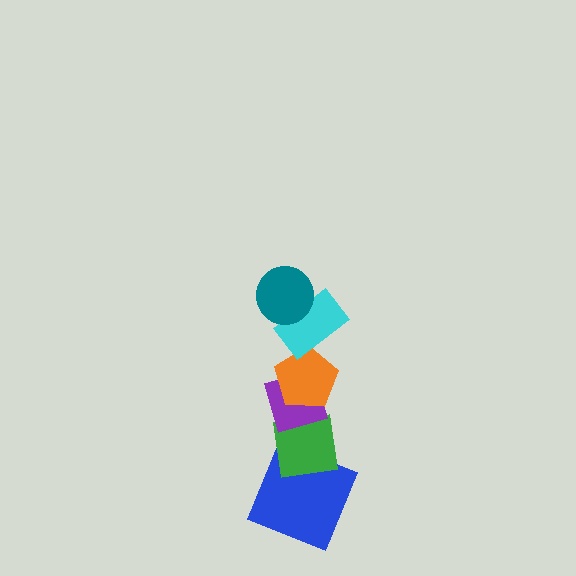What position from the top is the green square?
The green square is 5th from the top.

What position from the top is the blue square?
The blue square is 6th from the top.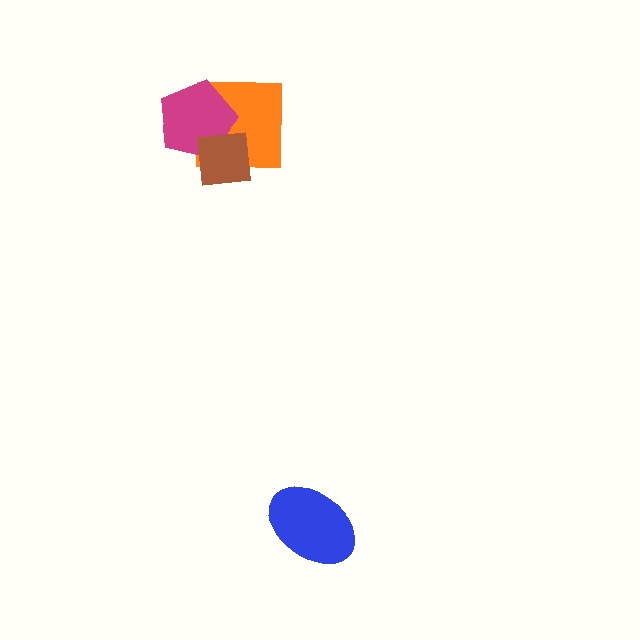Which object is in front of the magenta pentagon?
The brown square is in front of the magenta pentagon.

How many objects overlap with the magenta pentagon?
2 objects overlap with the magenta pentagon.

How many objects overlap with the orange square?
2 objects overlap with the orange square.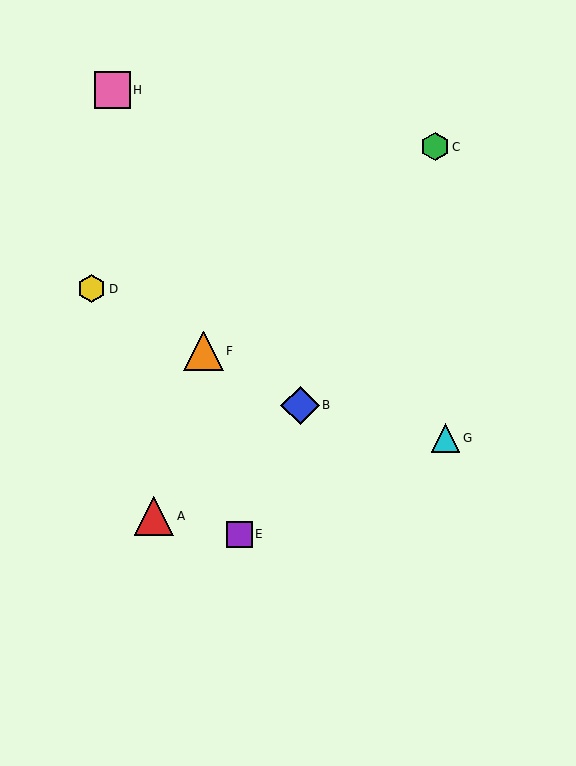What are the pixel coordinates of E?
Object E is at (239, 534).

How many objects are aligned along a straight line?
3 objects (B, D, F) are aligned along a straight line.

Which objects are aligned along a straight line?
Objects B, D, F are aligned along a straight line.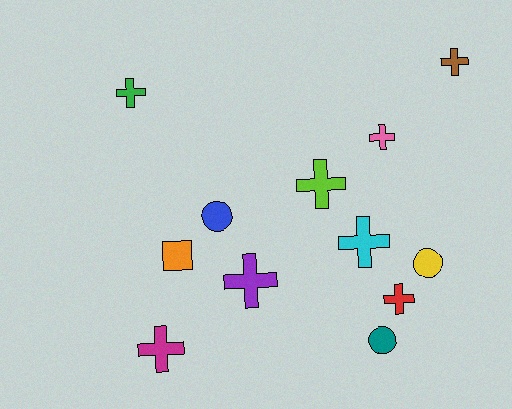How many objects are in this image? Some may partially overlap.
There are 12 objects.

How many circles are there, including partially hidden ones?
There are 3 circles.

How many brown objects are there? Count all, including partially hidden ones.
There is 1 brown object.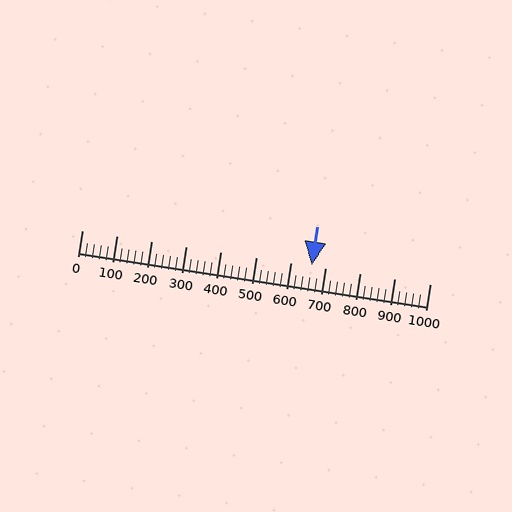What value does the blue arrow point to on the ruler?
The blue arrow points to approximately 660.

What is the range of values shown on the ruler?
The ruler shows values from 0 to 1000.